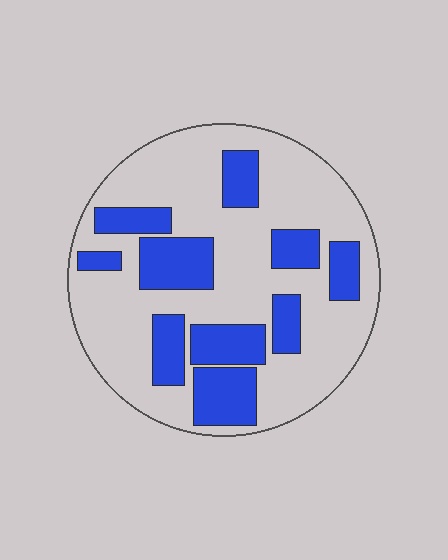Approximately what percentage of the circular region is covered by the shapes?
Approximately 30%.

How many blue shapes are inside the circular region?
10.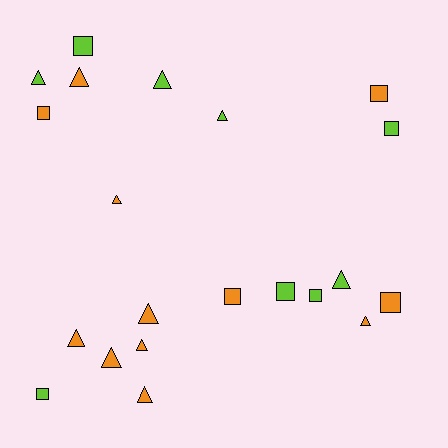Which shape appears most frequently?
Triangle, with 12 objects.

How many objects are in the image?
There are 21 objects.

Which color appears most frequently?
Orange, with 12 objects.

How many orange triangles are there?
There are 8 orange triangles.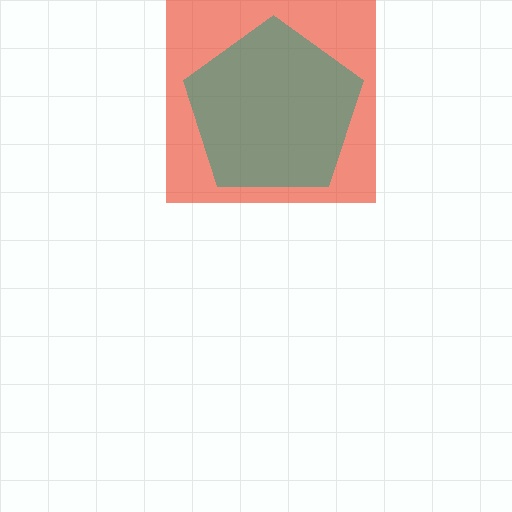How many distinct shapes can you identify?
There are 2 distinct shapes: a red square, a teal pentagon.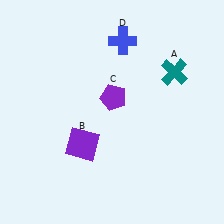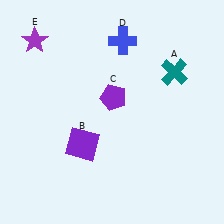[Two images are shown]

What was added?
A purple star (E) was added in Image 2.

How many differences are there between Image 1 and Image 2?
There is 1 difference between the two images.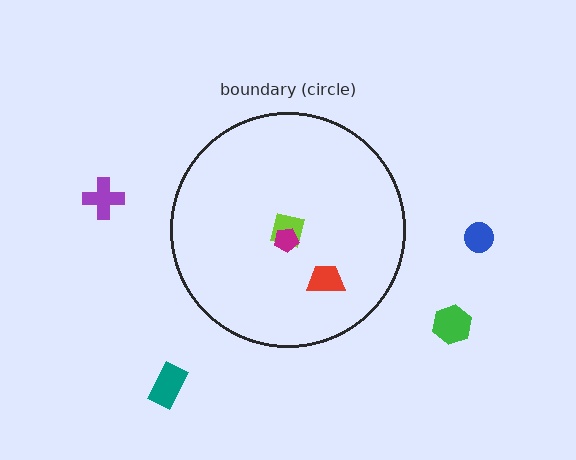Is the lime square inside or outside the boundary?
Inside.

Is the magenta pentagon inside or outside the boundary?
Inside.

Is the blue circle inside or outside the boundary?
Outside.